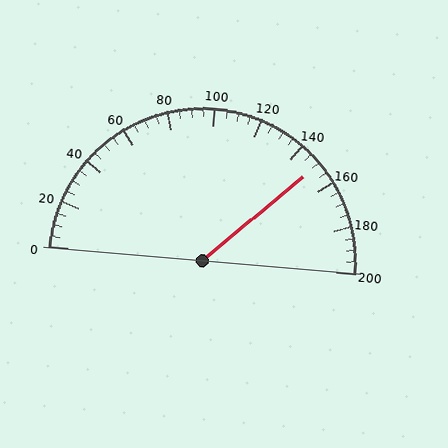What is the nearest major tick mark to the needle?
The nearest major tick mark is 160.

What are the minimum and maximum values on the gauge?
The gauge ranges from 0 to 200.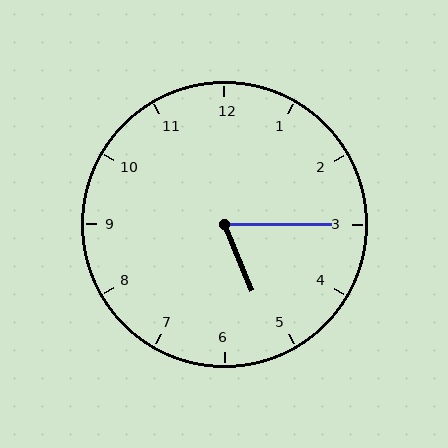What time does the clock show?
5:15.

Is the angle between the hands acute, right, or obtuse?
It is acute.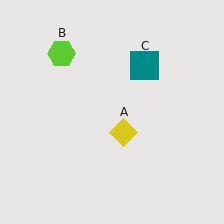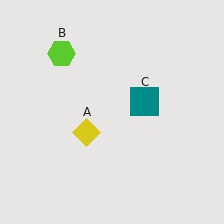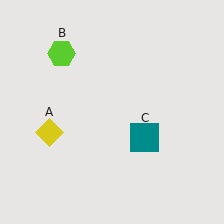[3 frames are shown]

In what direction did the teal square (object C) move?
The teal square (object C) moved down.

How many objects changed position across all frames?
2 objects changed position: yellow diamond (object A), teal square (object C).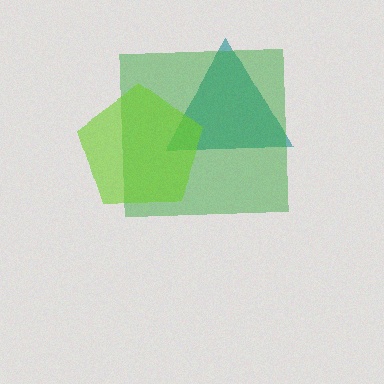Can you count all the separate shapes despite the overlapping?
Yes, there are 3 separate shapes.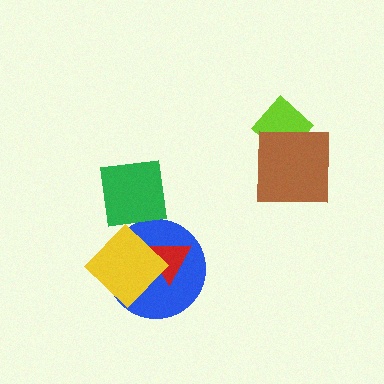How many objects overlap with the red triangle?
2 objects overlap with the red triangle.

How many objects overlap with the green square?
0 objects overlap with the green square.